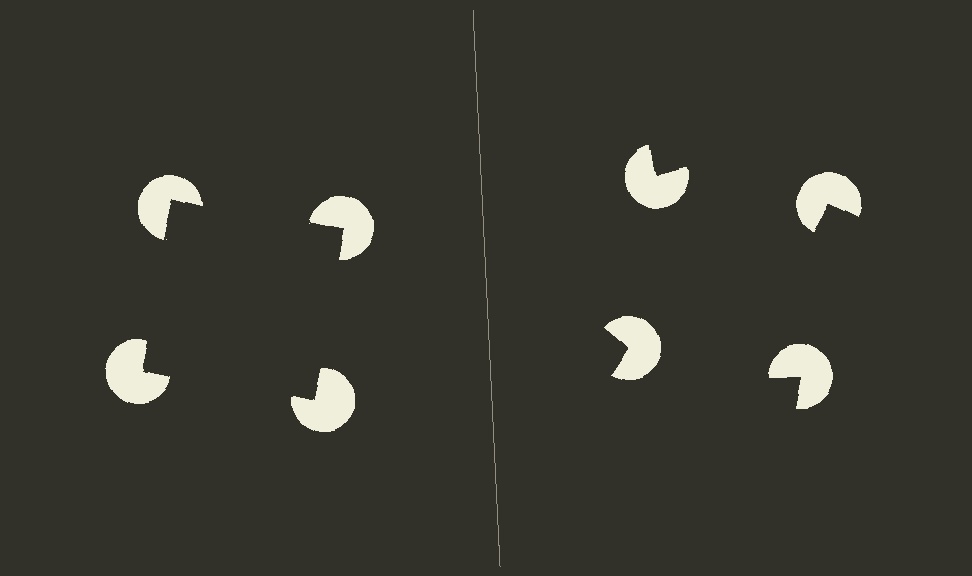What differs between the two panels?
The pac-man discs are positioned identically on both sides; only the wedge orientations differ. On the left they align to a square; on the right they are misaligned.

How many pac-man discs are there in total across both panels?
8 — 4 on each side.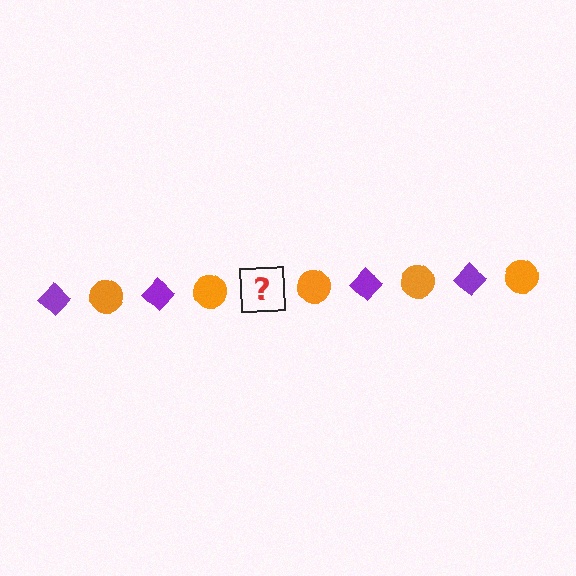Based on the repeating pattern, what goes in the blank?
The blank should be a purple diamond.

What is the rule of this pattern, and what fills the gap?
The rule is that the pattern alternates between purple diamond and orange circle. The gap should be filled with a purple diamond.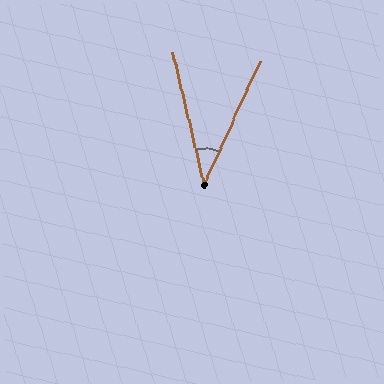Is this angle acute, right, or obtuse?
It is acute.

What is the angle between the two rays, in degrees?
Approximately 37 degrees.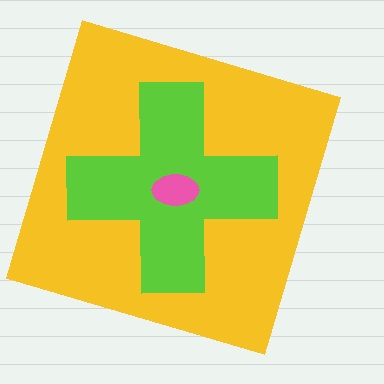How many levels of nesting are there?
3.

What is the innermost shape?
The pink ellipse.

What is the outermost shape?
The yellow square.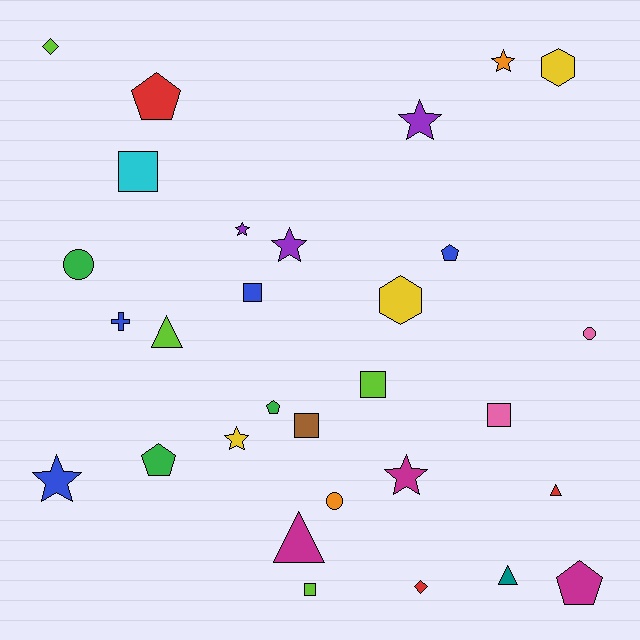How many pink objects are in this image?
There are 2 pink objects.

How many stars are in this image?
There are 7 stars.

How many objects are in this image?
There are 30 objects.